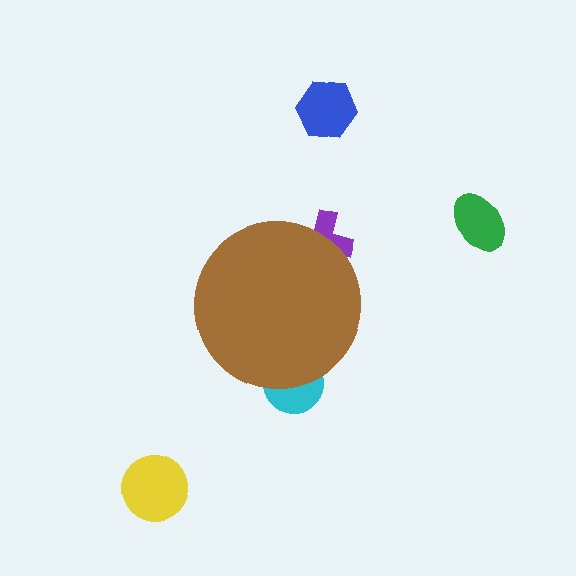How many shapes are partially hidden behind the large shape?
2 shapes are partially hidden.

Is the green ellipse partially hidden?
No, the green ellipse is fully visible.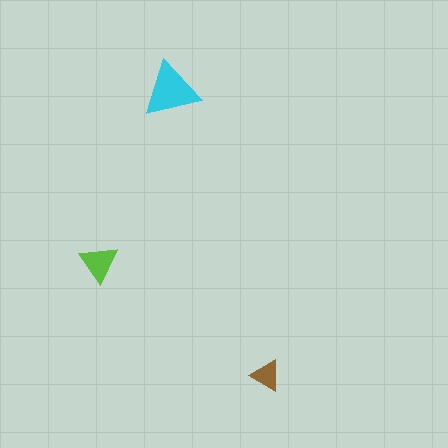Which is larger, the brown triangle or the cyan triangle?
The cyan one.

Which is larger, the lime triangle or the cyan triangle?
The cyan one.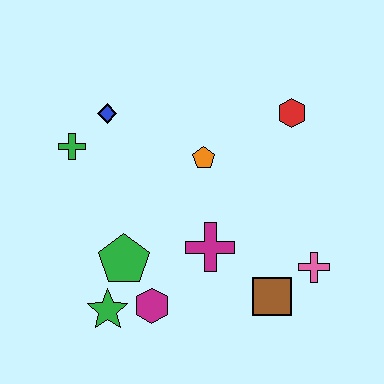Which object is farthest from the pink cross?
The green cross is farthest from the pink cross.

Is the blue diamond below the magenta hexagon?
No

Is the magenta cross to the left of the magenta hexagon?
No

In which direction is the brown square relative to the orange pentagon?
The brown square is below the orange pentagon.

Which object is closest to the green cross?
The blue diamond is closest to the green cross.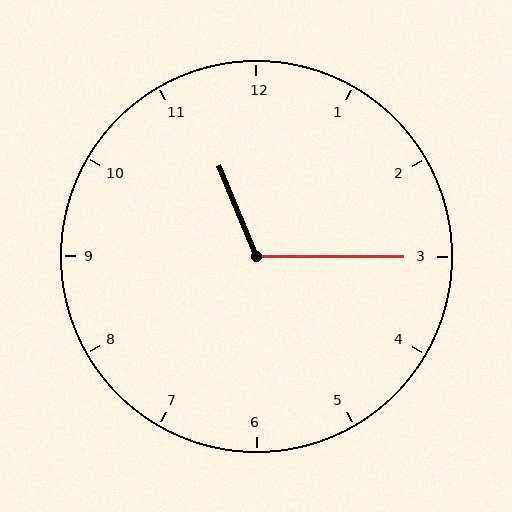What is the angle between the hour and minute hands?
Approximately 112 degrees.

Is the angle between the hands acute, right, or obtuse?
It is obtuse.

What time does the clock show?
11:15.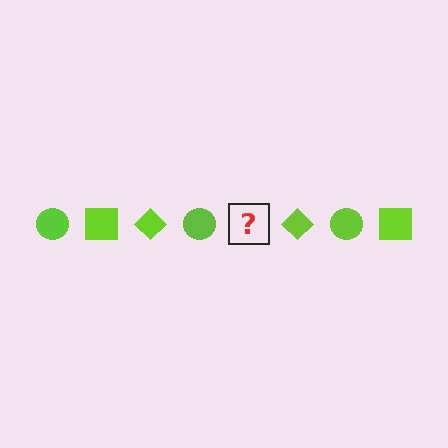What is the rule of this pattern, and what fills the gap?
The rule is that the pattern cycles through circle, square, diamond shapes in lime. The gap should be filled with a lime square.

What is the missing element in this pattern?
The missing element is a lime square.